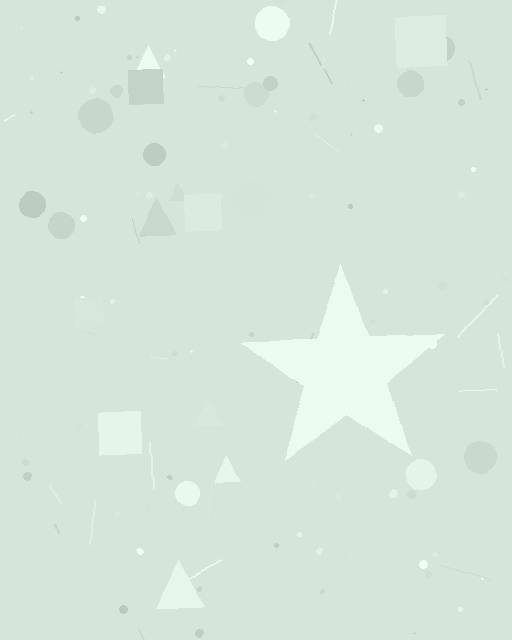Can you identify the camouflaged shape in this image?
The camouflaged shape is a star.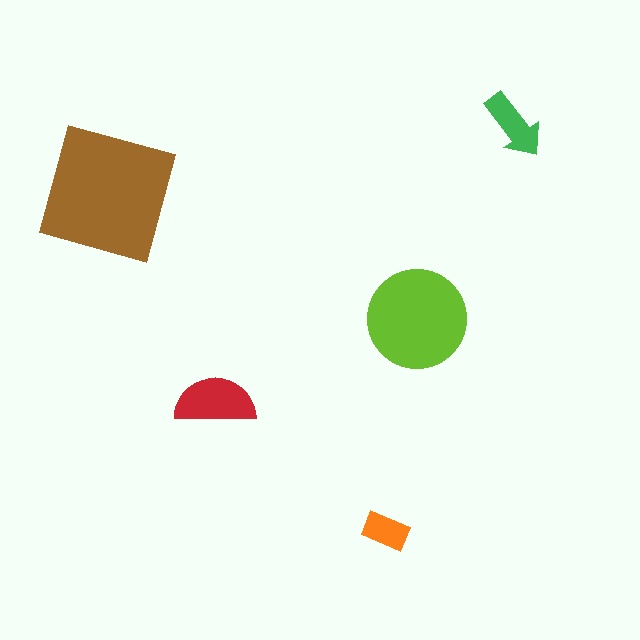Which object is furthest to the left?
The brown square is leftmost.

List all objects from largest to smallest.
The brown square, the lime circle, the red semicircle, the green arrow, the orange rectangle.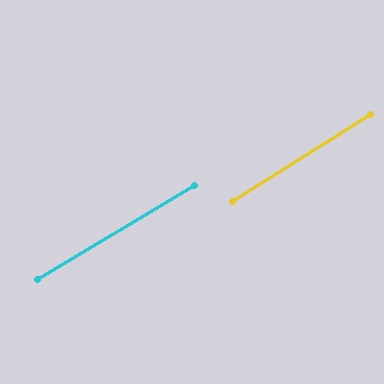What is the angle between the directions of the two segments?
Approximately 2 degrees.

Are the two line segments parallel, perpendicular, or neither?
Parallel — their directions differ by only 1.5°.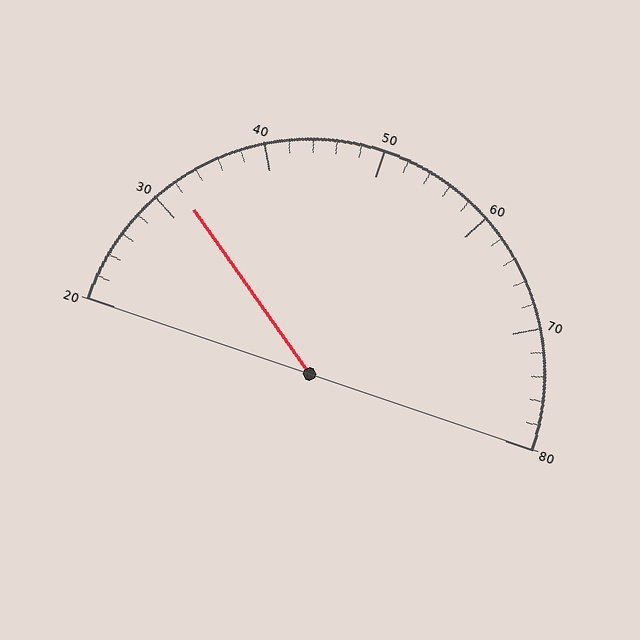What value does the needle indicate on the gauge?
The needle indicates approximately 32.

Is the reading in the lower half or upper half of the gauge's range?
The reading is in the lower half of the range (20 to 80).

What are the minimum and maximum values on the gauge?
The gauge ranges from 20 to 80.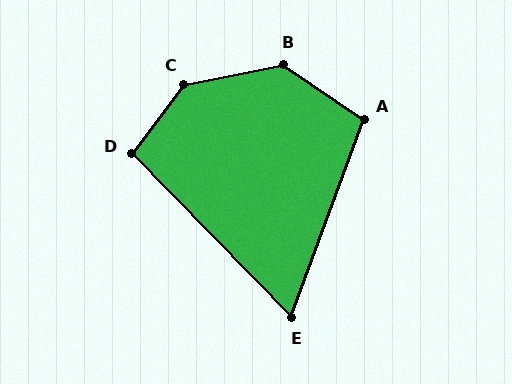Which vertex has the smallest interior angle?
E, at approximately 65 degrees.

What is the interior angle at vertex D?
Approximately 99 degrees (obtuse).